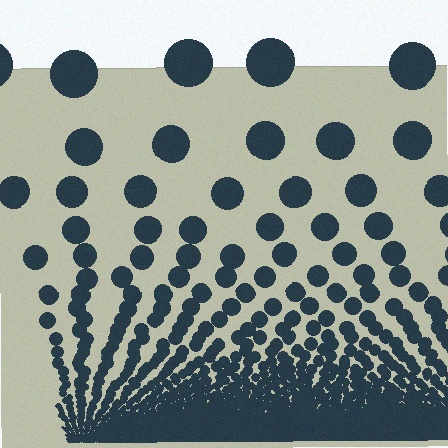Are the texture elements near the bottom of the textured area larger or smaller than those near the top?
Smaller. The gradient is inverted — elements near the bottom are smaller and denser.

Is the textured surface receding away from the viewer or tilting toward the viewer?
The surface appears to tilt toward the viewer. Texture elements get larger and sparser toward the top.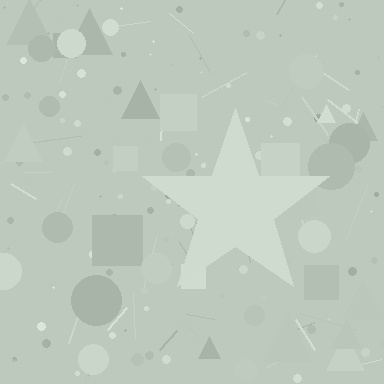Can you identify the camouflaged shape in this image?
The camouflaged shape is a star.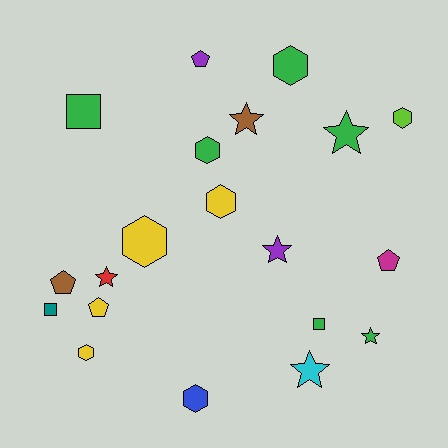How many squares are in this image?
There are 3 squares.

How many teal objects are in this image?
There is 1 teal object.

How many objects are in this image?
There are 20 objects.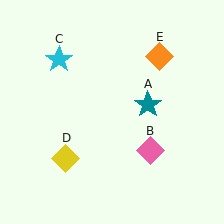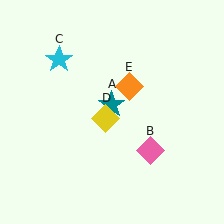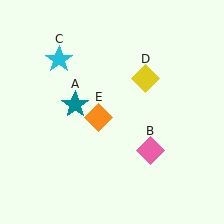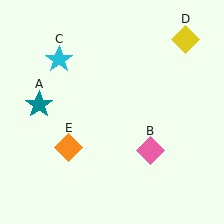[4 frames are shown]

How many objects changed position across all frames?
3 objects changed position: teal star (object A), yellow diamond (object D), orange diamond (object E).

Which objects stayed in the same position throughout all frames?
Pink diamond (object B) and cyan star (object C) remained stationary.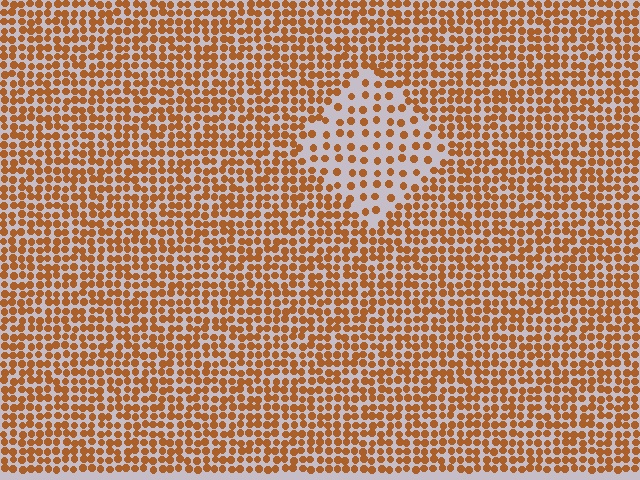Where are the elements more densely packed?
The elements are more densely packed outside the diamond boundary.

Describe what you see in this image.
The image contains small brown elements arranged at two different densities. A diamond-shaped region is visible where the elements are less densely packed than the surrounding area.